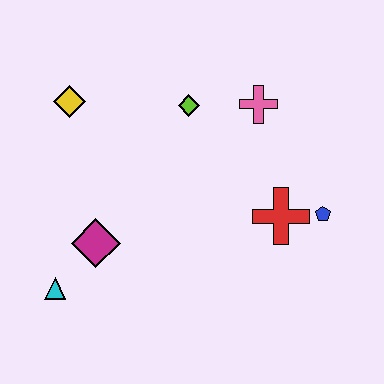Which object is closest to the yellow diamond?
The lime diamond is closest to the yellow diamond.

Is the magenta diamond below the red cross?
Yes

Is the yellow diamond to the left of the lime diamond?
Yes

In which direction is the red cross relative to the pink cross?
The red cross is below the pink cross.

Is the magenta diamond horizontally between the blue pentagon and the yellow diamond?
Yes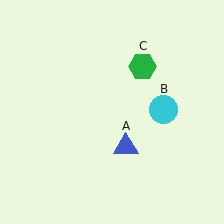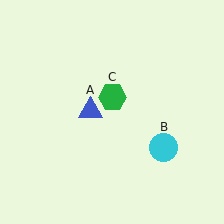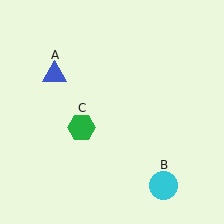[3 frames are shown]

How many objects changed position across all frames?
3 objects changed position: blue triangle (object A), cyan circle (object B), green hexagon (object C).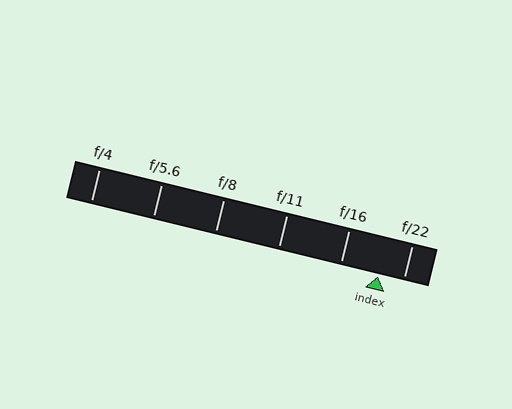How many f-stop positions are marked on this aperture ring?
There are 6 f-stop positions marked.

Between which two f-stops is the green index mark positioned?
The index mark is between f/16 and f/22.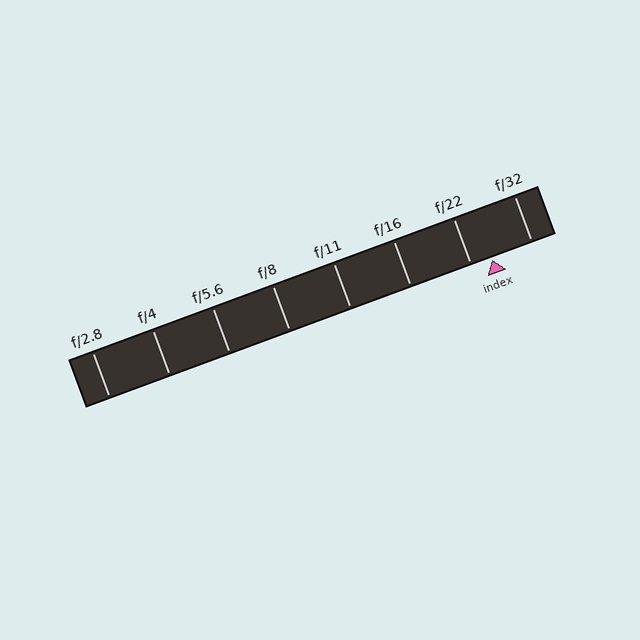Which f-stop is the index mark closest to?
The index mark is closest to f/22.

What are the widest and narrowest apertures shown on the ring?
The widest aperture shown is f/2.8 and the narrowest is f/32.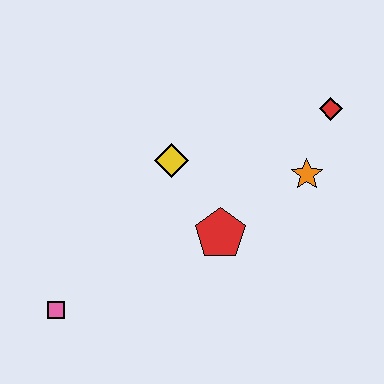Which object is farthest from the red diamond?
The pink square is farthest from the red diamond.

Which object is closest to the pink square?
The red pentagon is closest to the pink square.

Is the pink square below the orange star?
Yes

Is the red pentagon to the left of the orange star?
Yes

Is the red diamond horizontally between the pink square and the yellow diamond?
No